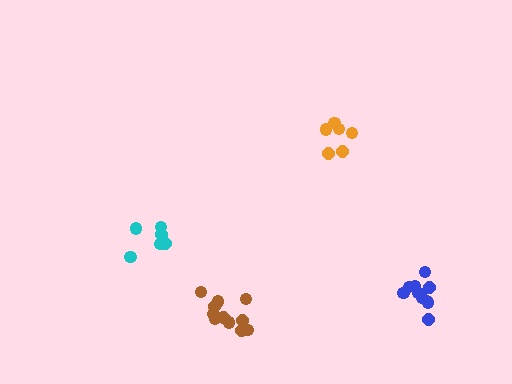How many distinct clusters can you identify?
There are 4 distinct clusters.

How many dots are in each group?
Group 1: 6 dots, Group 2: 6 dots, Group 3: 10 dots, Group 4: 11 dots (33 total).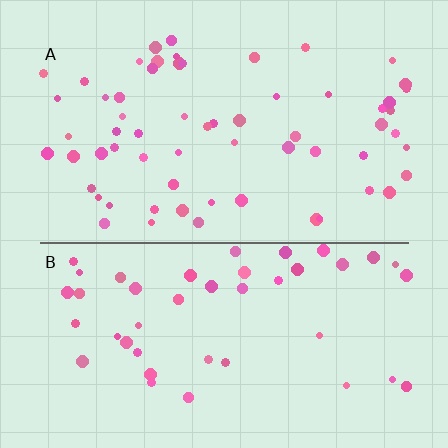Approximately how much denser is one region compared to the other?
Approximately 1.4× — region A over region B.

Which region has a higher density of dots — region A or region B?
A (the top).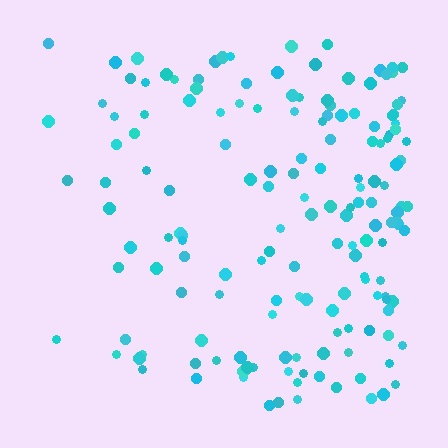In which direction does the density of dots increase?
From left to right, with the right side densest.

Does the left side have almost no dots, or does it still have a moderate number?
Still a moderate number, just noticeably fewer than the right.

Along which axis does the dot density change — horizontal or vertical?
Horizontal.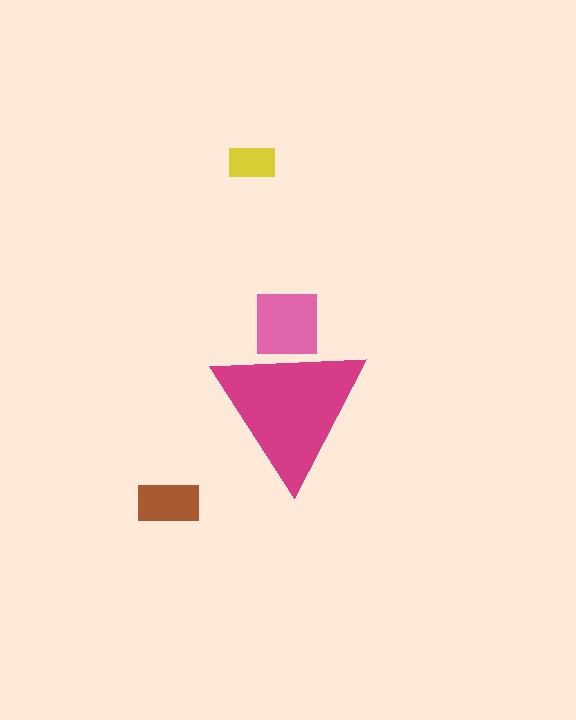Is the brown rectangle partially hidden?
No, the brown rectangle is fully visible.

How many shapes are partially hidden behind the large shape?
1 shape is partially hidden.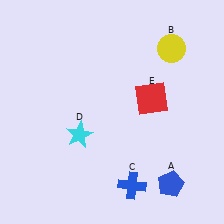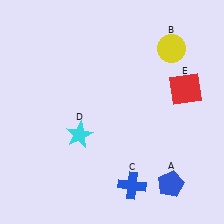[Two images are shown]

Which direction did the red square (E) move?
The red square (E) moved right.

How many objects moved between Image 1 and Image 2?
1 object moved between the two images.